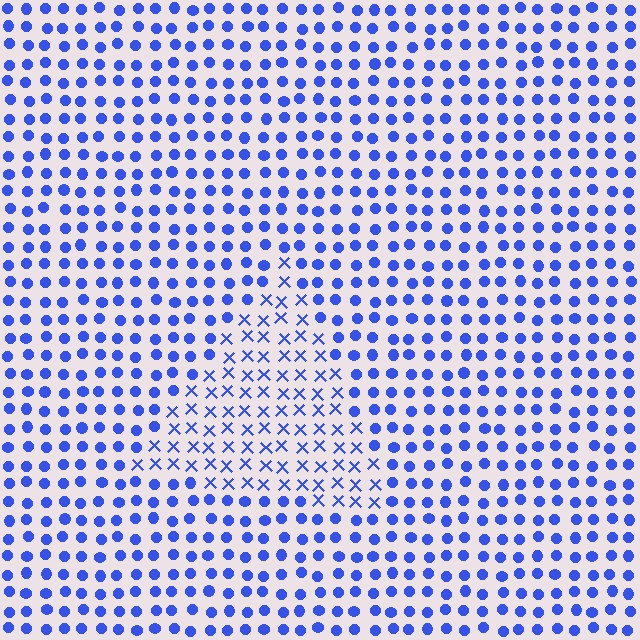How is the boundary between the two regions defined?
The boundary is defined by a change in element shape: X marks inside vs. circles outside. All elements share the same color and spacing.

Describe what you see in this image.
The image is filled with small blue elements arranged in a uniform grid. A triangle-shaped region contains X marks, while the surrounding area contains circles. The boundary is defined purely by the change in element shape.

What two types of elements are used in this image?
The image uses X marks inside the triangle region and circles outside it.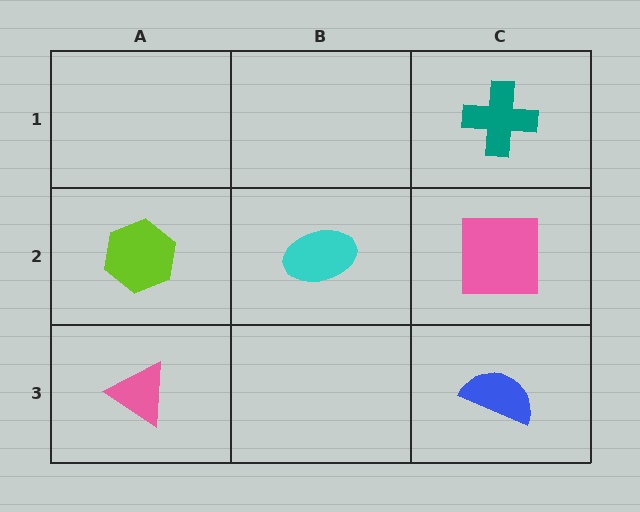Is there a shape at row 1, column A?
No, that cell is empty.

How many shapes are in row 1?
1 shape.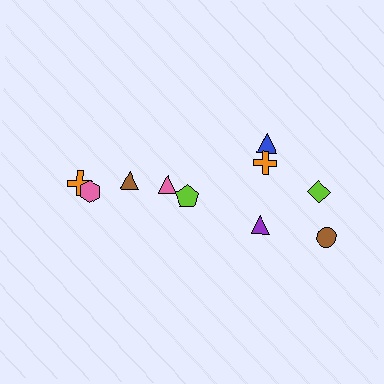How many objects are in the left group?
There are 4 objects.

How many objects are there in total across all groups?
There are 10 objects.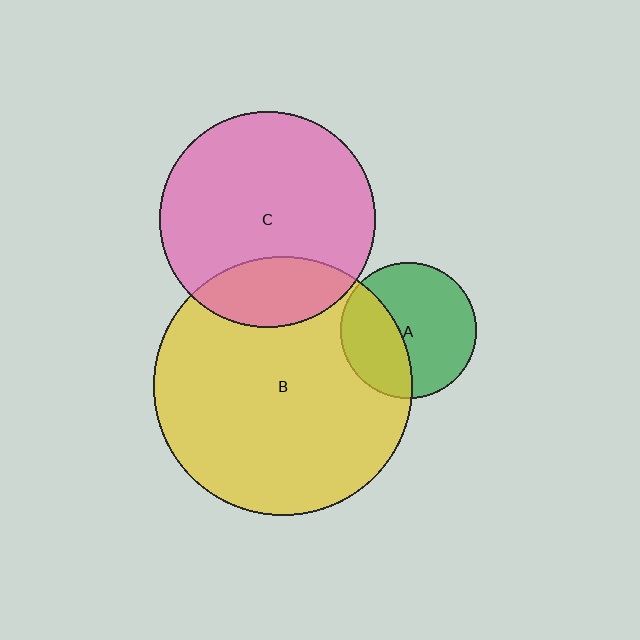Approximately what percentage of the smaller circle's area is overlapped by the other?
Approximately 35%.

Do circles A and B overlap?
Yes.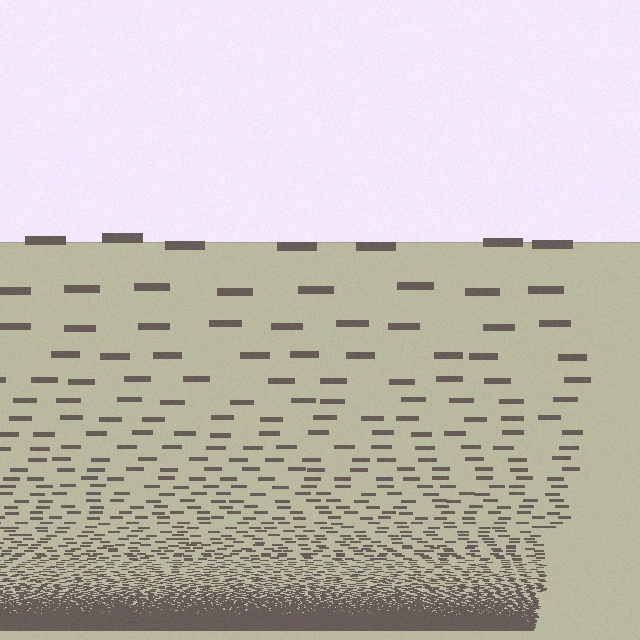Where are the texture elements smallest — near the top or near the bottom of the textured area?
Near the bottom.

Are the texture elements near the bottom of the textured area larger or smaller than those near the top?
Smaller. The gradient is inverted — elements near the bottom are smaller and denser.